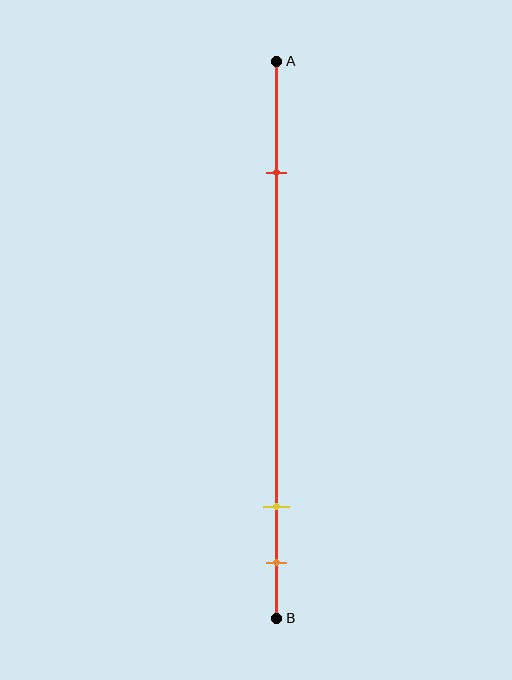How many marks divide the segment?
There are 3 marks dividing the segment.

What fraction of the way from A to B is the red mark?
The red mark is approximately 20% (0.2) of the way from A to B.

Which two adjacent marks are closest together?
The yellow and orange marks are the closest adjacent pair.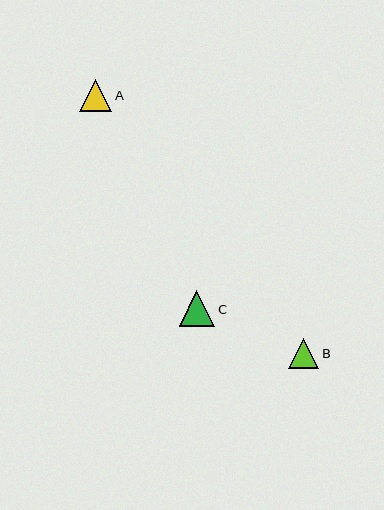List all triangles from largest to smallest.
From largest to smallest: C, A, B.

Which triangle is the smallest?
Triangle B is the smallest with a size of approximately 30 pixels.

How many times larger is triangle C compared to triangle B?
Triangle C is approximately 1.2 times the size of triangle B.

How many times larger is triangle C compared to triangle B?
Triangle C is approximately 1.2 times the size of triangle B.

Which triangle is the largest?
Triangle C is the largest with a size of approximately 35 pixels.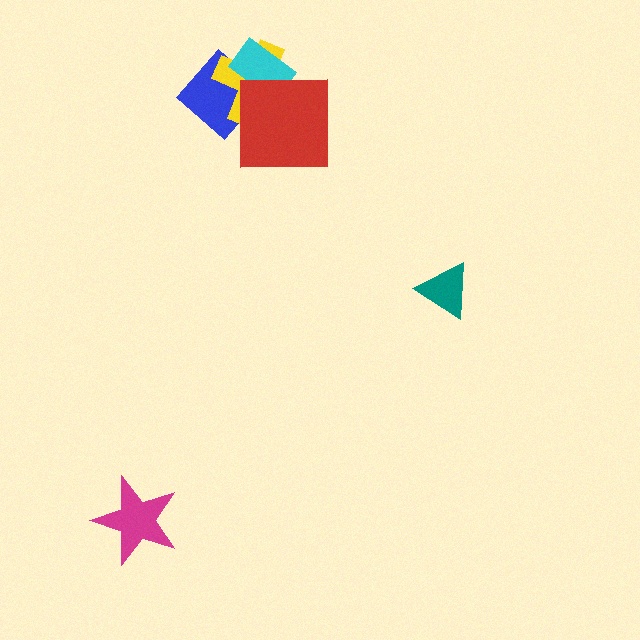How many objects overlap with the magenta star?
0 objects overlap with the magenta star.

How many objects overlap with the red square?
3 objects overlap with the red square.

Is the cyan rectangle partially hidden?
Yes, it is partially covered by another shape.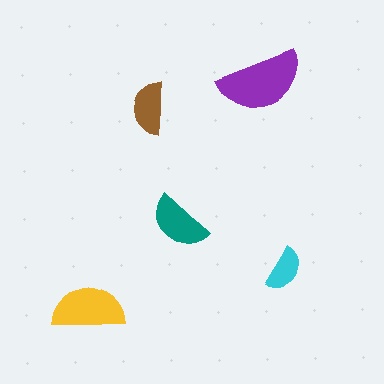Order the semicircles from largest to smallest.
the purple one, the yellow one, the teal one, the brown one, the cyan one.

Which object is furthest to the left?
The yellow semicircle is leftmost.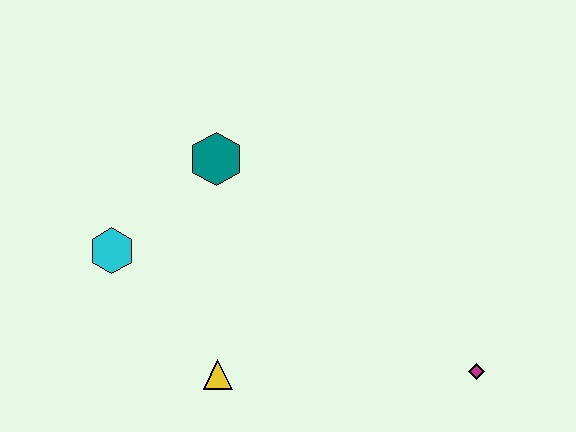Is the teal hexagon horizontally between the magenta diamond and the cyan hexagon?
Yes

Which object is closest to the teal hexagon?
The cyan hexagon is closest to the teal hexagon.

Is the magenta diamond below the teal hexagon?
Yes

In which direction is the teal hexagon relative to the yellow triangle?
The teal hexagon is above the yellow triangle.